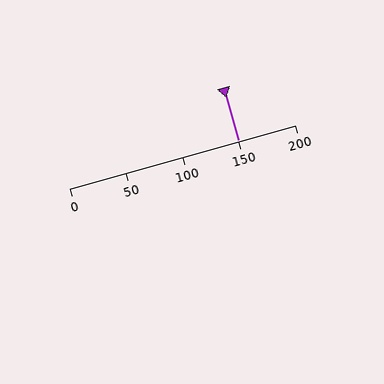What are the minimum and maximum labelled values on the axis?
The axis runs from 0 to 200.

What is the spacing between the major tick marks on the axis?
The major ticks are spaced 50 apart.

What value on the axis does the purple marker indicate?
The marker indicates approximately 150.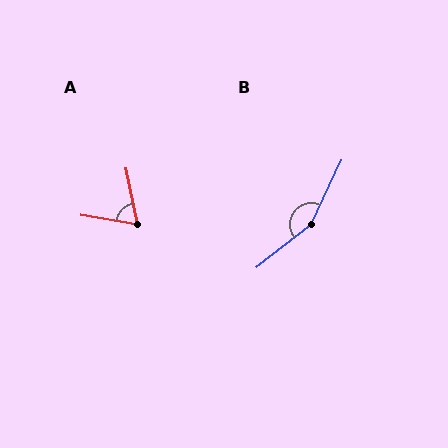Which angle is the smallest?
A, at approximately 69 degrees.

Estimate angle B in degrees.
Approximately 153 degrees.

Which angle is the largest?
B, at approximately 153 degrees.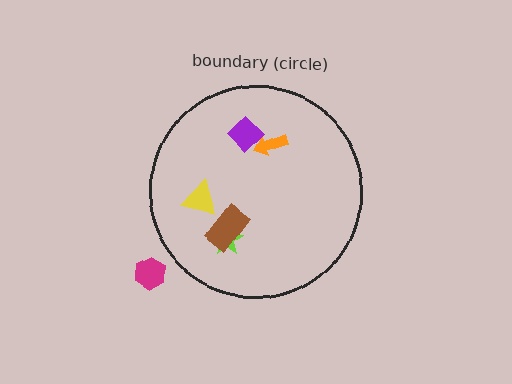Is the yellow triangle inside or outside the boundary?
Inside.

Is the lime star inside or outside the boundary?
Inside.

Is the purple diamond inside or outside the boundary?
Inside.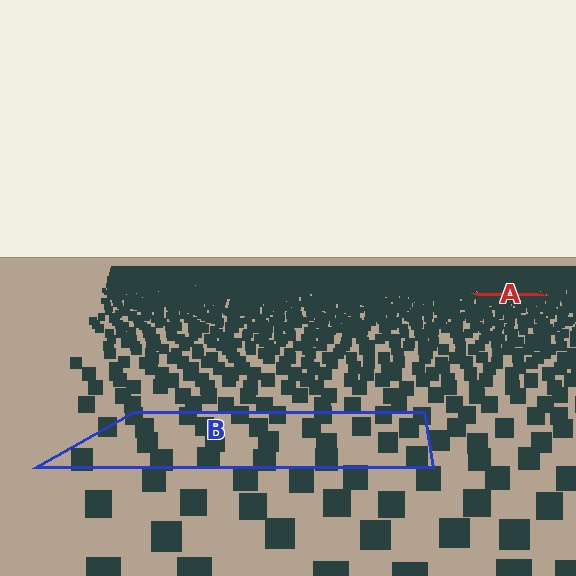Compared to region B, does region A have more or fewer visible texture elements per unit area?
Region A has more texture elements per unit area — they are packed more densely because it is farther away.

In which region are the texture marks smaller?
The texture marks are smaller in region A, because it is farther away.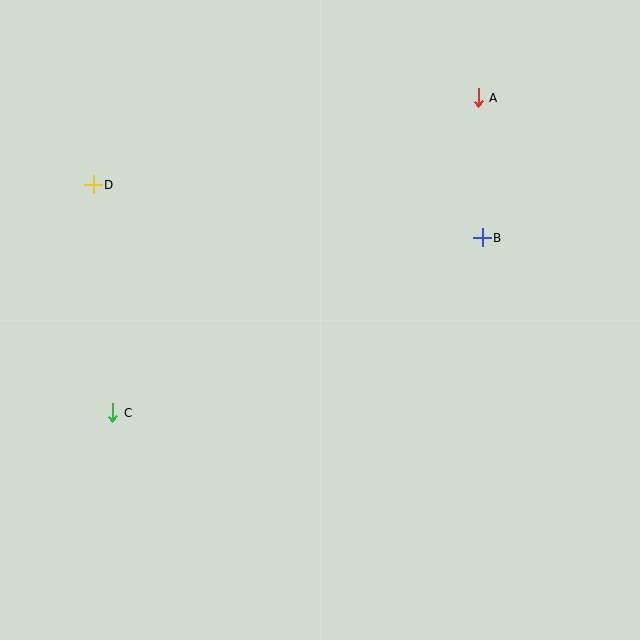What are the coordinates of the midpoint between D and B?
The midpoint between D and B is at (288, 211).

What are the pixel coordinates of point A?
Point A is at (478, 98).